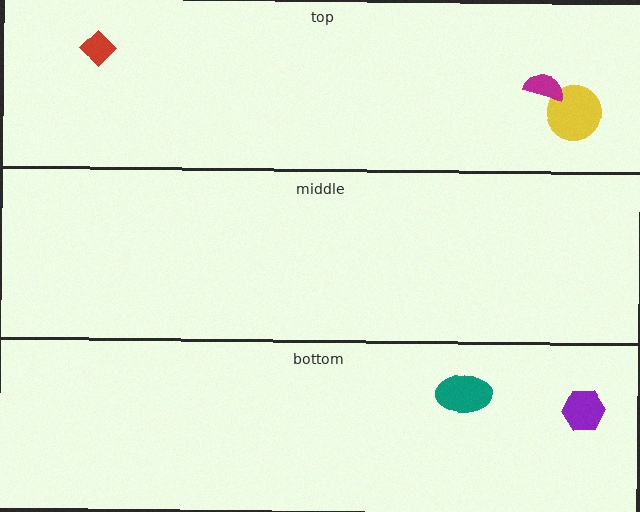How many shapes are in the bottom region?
2.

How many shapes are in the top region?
3.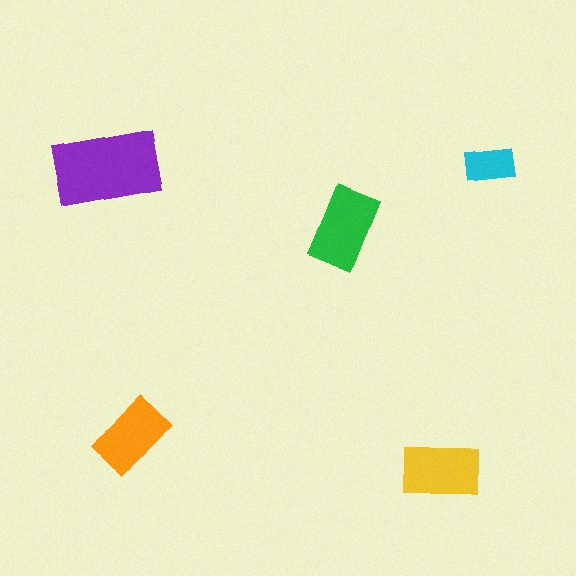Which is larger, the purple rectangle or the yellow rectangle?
The purple one.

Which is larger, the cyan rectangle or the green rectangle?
The green one.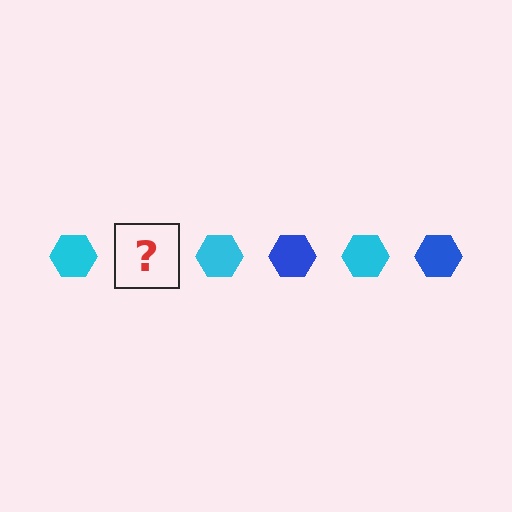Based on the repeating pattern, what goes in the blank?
The blank should be a blue hexagon.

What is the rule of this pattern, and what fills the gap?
The rule is that the pattern cycles through cyan, blue hexagons. The gap should be filled with a blue hexagon.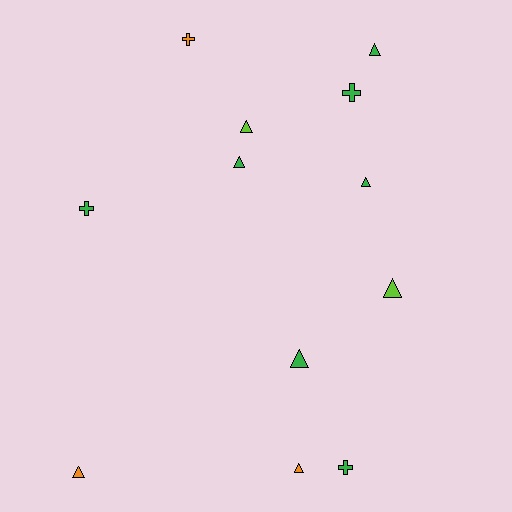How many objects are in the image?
There are 12 objects.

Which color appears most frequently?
Green, with 7 objects.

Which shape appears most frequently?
Triangle, with 8 objects.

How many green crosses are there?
There are 3 green crosses.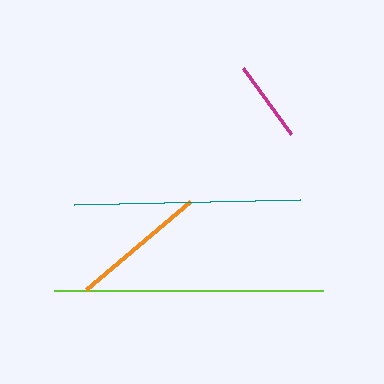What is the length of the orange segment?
The orange segment is approximately 137 pixels long.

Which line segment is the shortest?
The magenta line is the shortest at approximately 82 pixels.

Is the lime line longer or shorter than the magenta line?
The lime line is longer than the magenta line.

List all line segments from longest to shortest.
From longest to shortest: lime, teal, orange, magenta.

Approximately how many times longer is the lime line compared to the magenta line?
The lime line is approximately 3.3 times the length of the magenta line.